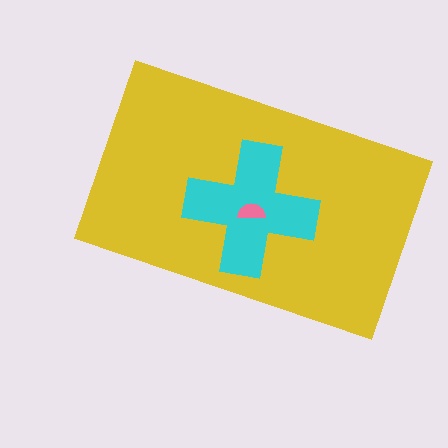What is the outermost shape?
The yellow rectangle.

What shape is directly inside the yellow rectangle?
The cyan cross.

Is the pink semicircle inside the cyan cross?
Yes.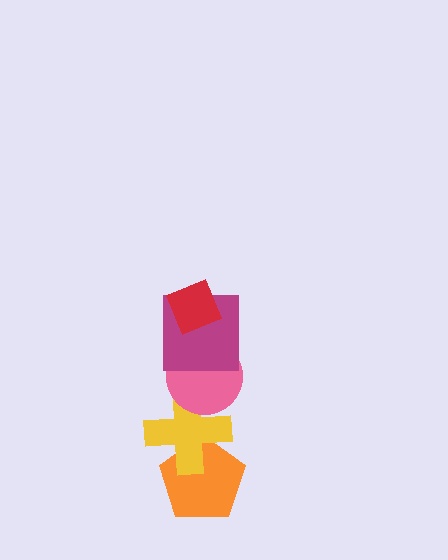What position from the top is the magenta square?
The magenta square is 2nd from the top.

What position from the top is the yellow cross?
The yellow cross is 4th from the top.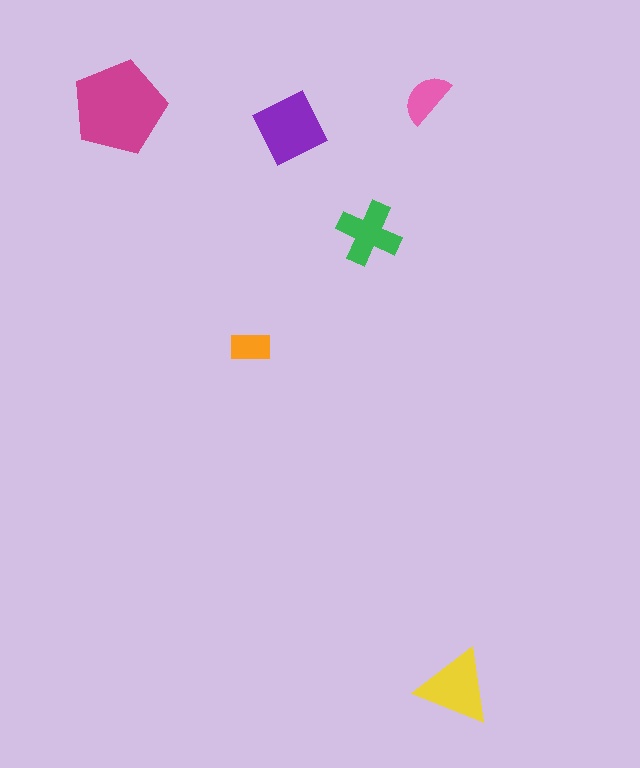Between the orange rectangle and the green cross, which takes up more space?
The green cross.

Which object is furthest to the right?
The yellow triangle is rightmost.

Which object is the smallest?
The orange rectangle.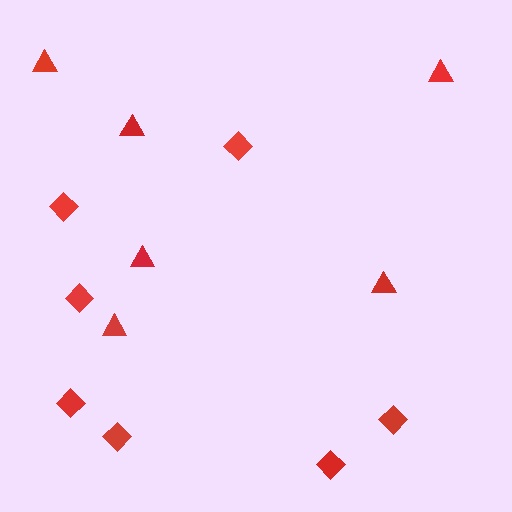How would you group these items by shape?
There are 2 groups: one group of triangles (6) and one group of diamonds (7).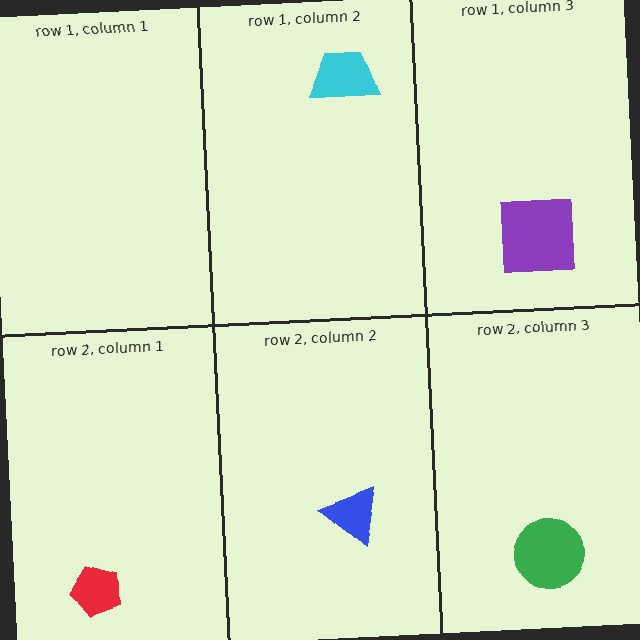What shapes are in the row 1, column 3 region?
The purple square.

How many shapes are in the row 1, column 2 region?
1.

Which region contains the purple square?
The row 1, column 3 region.